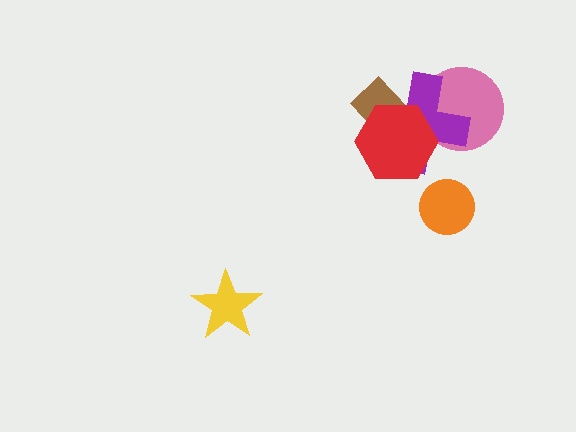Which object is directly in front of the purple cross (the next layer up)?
The brown rectangle is directly in front of the purple cross.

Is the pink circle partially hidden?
Yes, it is partially covered by another shape.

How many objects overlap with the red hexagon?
3 objects overlap with the red hexagon.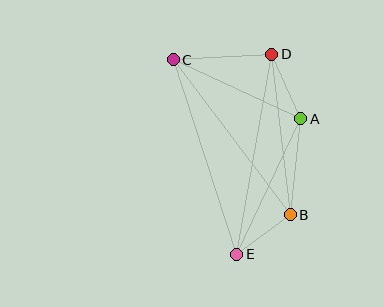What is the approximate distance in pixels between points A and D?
The distance between A and D is approximately 71 pixels.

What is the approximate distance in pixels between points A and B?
The distance between A and B is approximately 97 pixels.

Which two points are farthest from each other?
Points C and E are farthest from each other.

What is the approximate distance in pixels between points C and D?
The distance between C and D is approximately 99 pixels.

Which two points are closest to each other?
Points B and E are closest to each other.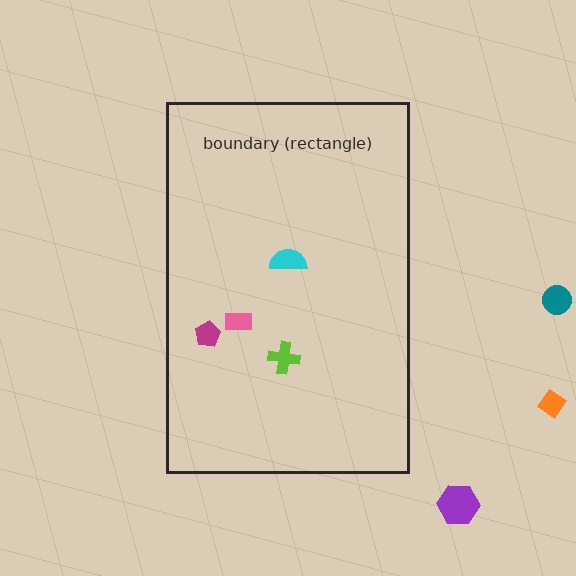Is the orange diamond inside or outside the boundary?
Outside.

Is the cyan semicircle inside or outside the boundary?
Inside.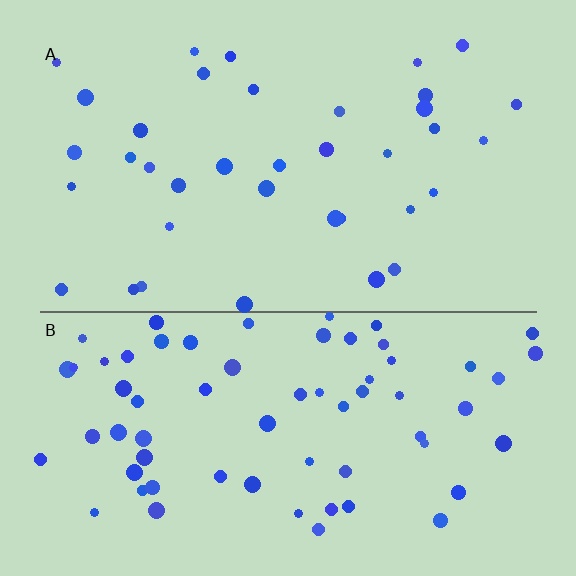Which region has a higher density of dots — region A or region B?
B (the bottom).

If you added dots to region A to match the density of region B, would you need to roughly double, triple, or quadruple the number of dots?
Approximately double.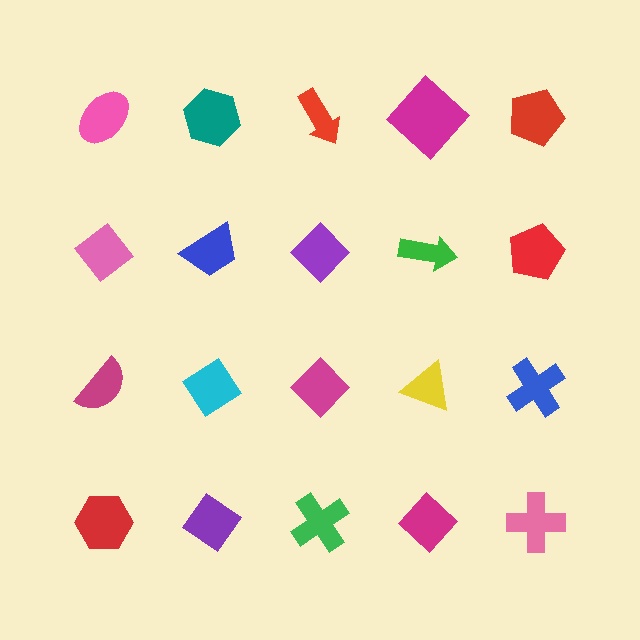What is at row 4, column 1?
A red hexagon.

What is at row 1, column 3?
A red arrow.